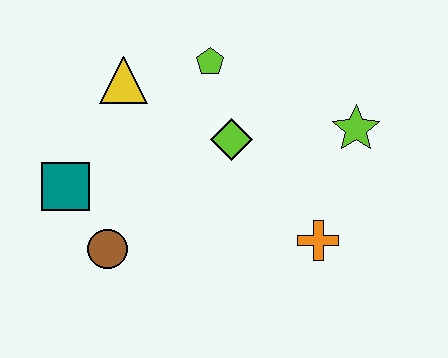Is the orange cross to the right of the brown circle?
Yes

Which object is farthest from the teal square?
The lime star is farthest from the teal square.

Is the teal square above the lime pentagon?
No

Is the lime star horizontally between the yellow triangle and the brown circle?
No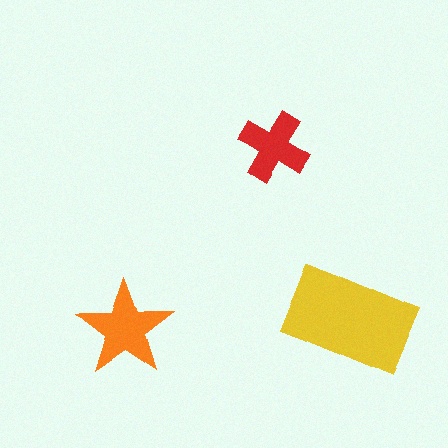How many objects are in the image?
There are 3 objects in the image.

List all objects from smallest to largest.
The red cross, the orange star, the yellow rectangle.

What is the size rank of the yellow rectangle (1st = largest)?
1st.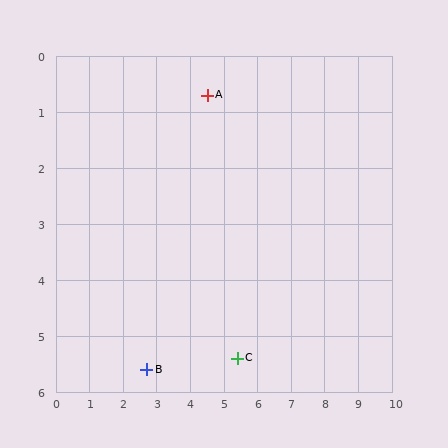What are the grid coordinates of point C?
Point C is at approximately (5.4, 5.4).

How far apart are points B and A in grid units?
Points B and A are about 5.2 grid units apart.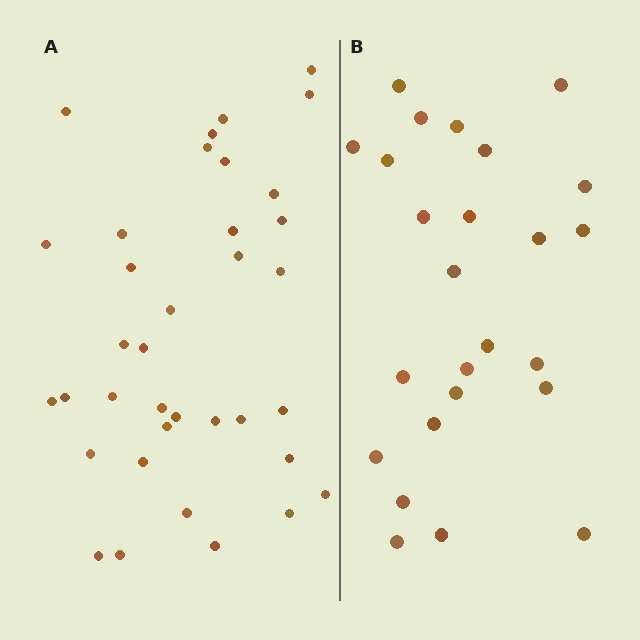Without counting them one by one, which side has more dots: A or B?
Region A (the left region) has more dots.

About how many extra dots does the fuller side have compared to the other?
Region A has roughly 12 or so more dots than region B.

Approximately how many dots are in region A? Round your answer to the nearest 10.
About 40 dots. (The exact count is 36, which rounds to 40.)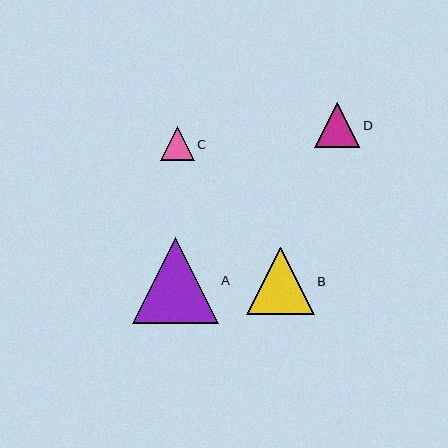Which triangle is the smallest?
Triangle C is the smallest with a size of approximately 34 pixels.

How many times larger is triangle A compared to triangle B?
Triangle A is approximately 1.3 times the size of triangle B.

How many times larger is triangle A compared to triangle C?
Triangle A is approximately 2.5 times the size of triangle C.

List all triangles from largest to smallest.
From largest to smallest: A, B, D, C.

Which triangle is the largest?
Triangle A is the largest with a size of approximately 86 pixels.